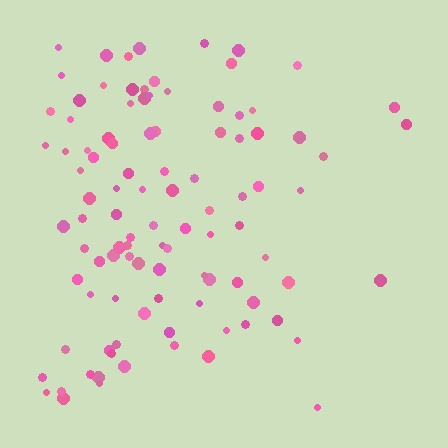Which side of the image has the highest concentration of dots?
The left.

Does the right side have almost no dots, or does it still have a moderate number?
Still a moderate number, just noticeably fewer than the left.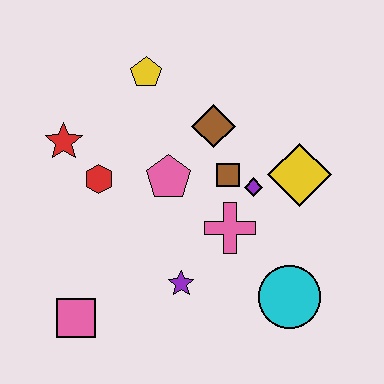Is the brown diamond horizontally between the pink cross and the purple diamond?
No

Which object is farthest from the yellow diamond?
The pink square is farthest from the yellow diamond.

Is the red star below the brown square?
No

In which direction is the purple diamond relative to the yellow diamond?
The purple diamond is to the left of the yellow diamond.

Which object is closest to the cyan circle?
The pink cross is closest to the cyan circle.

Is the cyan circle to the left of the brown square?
No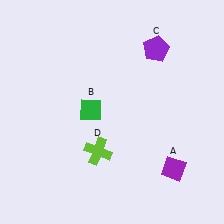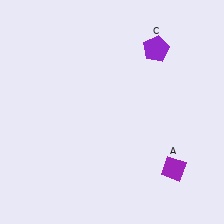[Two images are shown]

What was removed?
The green diamond (B), the lime cross (D) were removed in Image 2.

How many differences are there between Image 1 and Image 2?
There are 2 differences between the two images.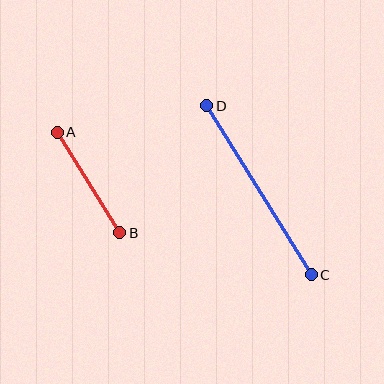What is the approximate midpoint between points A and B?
The midpoint is at approximately (89, 183) pixels.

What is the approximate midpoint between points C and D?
The midpoint is at approximately (259, 190) pixels.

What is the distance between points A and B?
The distance is approximately 118 pixels.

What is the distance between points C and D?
The distance is approximately 198 pixels.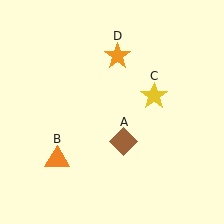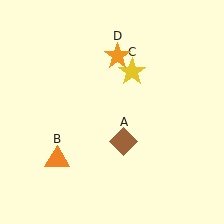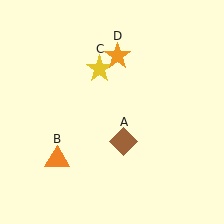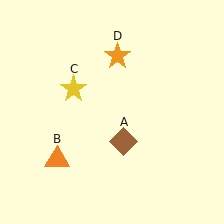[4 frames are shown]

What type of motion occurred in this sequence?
The yellow star (object C) rotated counterclockwise around the center of the scene.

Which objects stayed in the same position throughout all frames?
Brown diamond (object A) and orange triangle (object B) and orange star (object D) remained stationary.